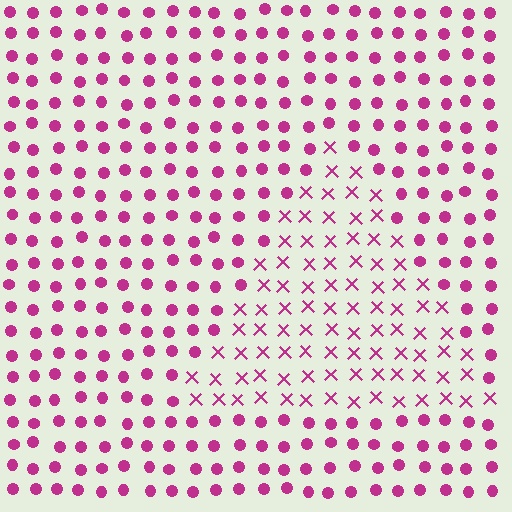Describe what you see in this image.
The image is filled with small magenta elements arranged in a uniform grid. A triangle-shaped region contains X marks, while the surrounding area contains circles. The boundary is defined purely by the change in element shape.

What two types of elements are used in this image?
The image uses X marks inside the triangle region and circles outside it.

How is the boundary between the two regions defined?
The boundary is defined by a change in element shape: X marks inside vs. circles outside. All elements share the same color and spacing.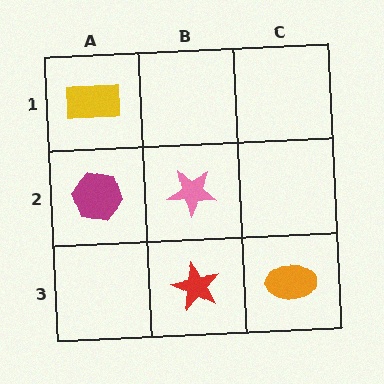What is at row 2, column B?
A pink star.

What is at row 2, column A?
A magenta hexagon.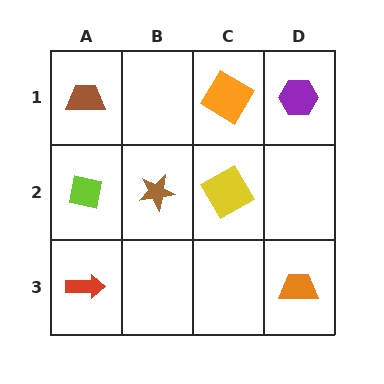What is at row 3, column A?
A red arrow.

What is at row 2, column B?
A brown star.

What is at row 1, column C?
An orange diamond.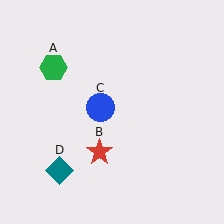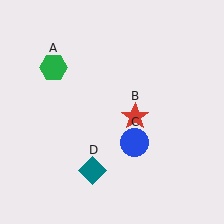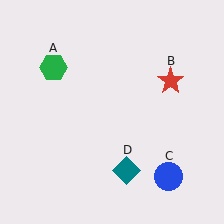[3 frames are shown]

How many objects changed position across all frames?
3 objects changed position: red star (object B), blue circle (object C), teal diamond (object D).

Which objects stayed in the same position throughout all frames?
Green hexagon (object A) remained stationary.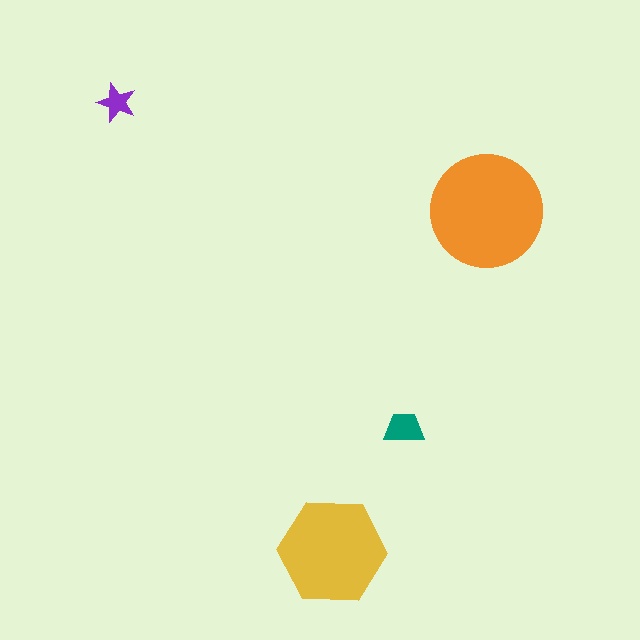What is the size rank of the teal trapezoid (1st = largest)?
3rd.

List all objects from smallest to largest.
The purple star, the teal trapezoid, the yellow hexagon, the orange circle.